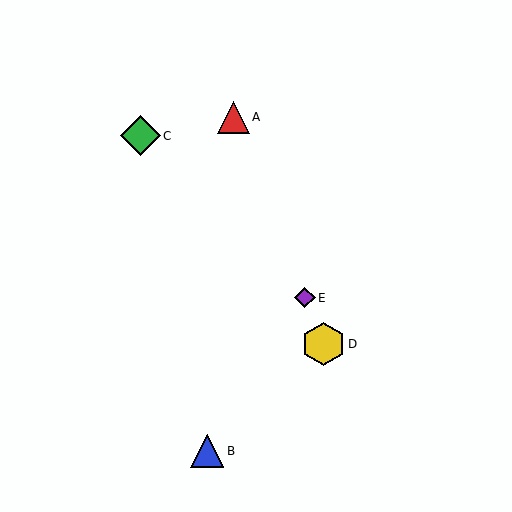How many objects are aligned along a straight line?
3 objects (A, D, E) are aligned along a straight line.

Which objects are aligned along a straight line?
Objects A, D, E are aligned along a straight line.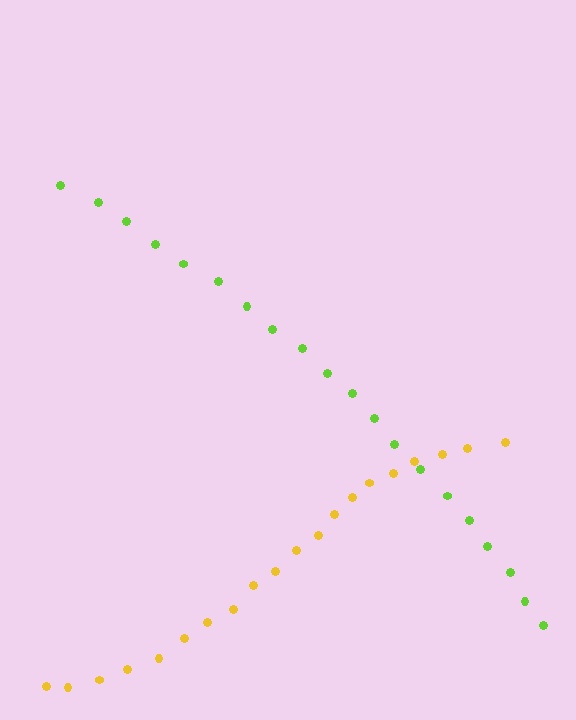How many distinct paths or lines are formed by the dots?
There are 2 distinct paths.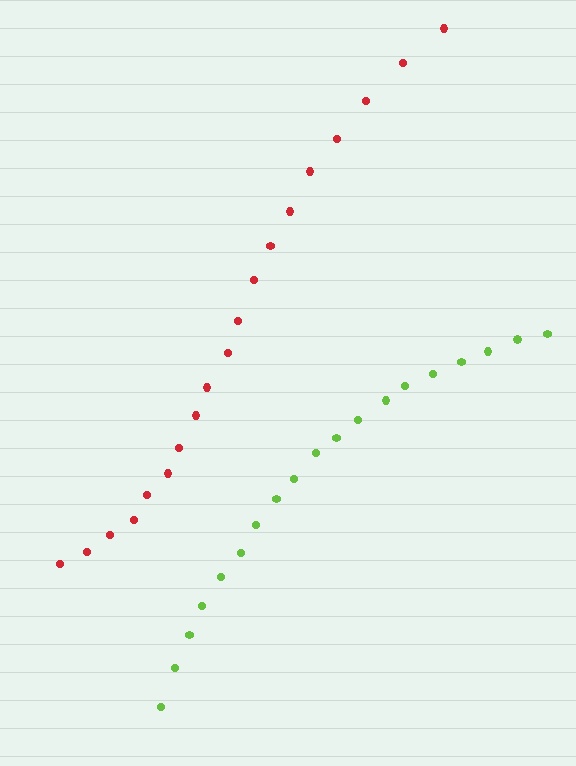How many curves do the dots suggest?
There are 2 distinct paths.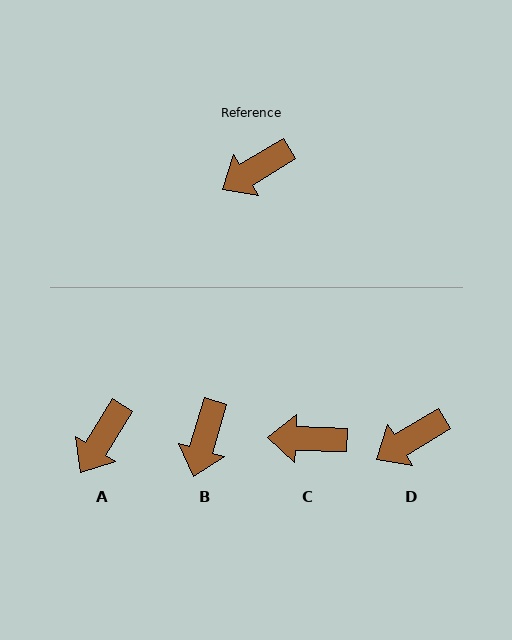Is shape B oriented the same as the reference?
No, it is off by about 42 degrees.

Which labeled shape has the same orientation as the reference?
D.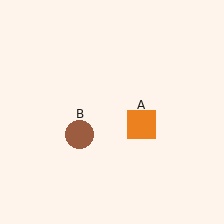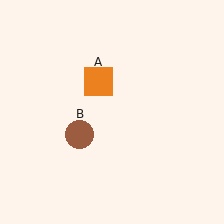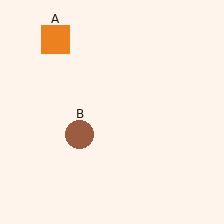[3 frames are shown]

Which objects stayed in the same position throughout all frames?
Brown circle (object B) remained stationary.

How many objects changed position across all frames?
1 object changed position: orange square (object A).